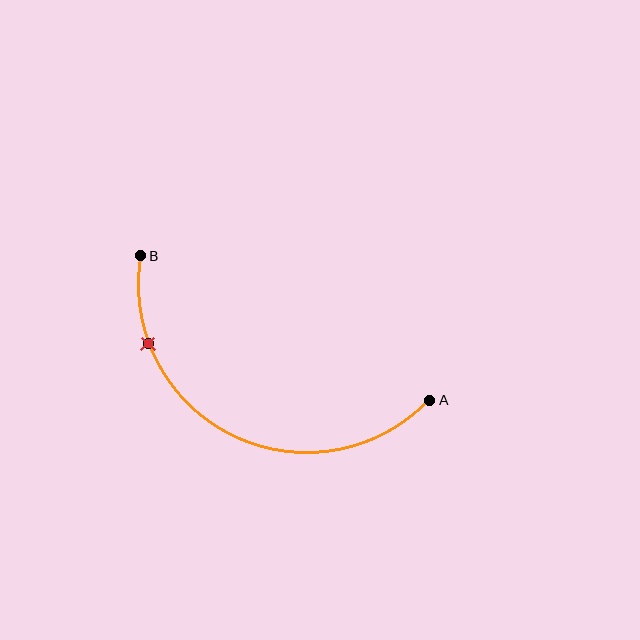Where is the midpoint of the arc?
The arc midpoint is the point on the curve farthest from the straight line joining A and B. It sits below that line.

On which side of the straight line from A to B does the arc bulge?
The arc bulges below the straight line connecting A and B.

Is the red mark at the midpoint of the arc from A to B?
No. The red mark lies on the arc but is closer to endpoint B. The arc midpoint would be at the point on the curve equidistant along the arc from both A and B.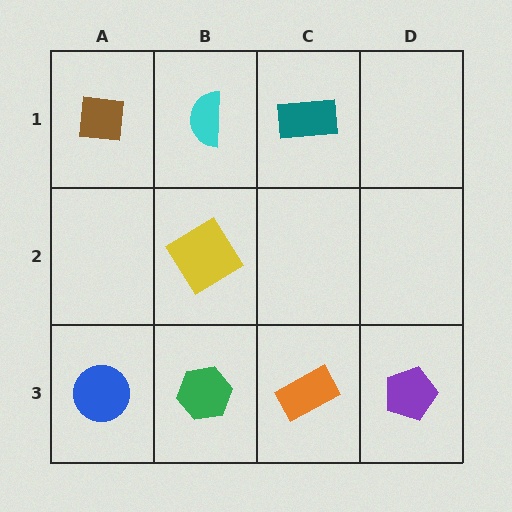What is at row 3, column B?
A green hexagon.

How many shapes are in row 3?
4 shapes.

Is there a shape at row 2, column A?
No, that cell is empty.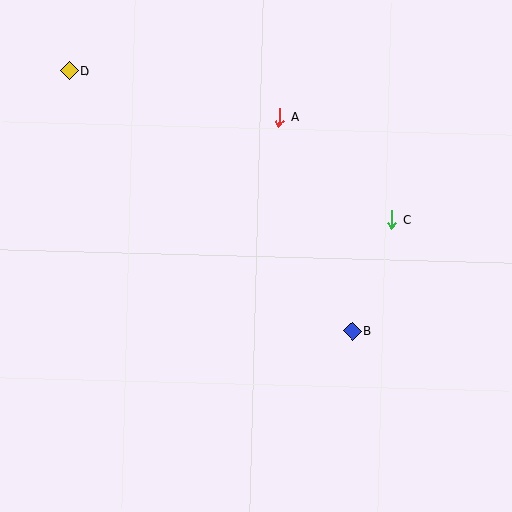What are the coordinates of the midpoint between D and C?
The midpoint between D and C is at (230, 145).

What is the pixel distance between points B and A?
The distance between B and A is 226 pixels.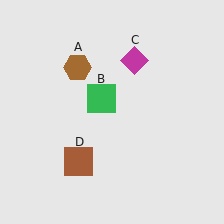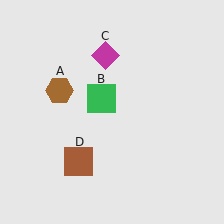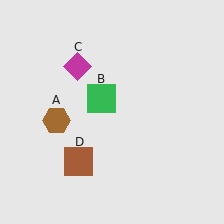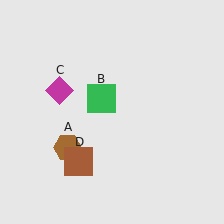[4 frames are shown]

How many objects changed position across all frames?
2 objects changed position: brown hexagon (object A), magenta diamond (object C).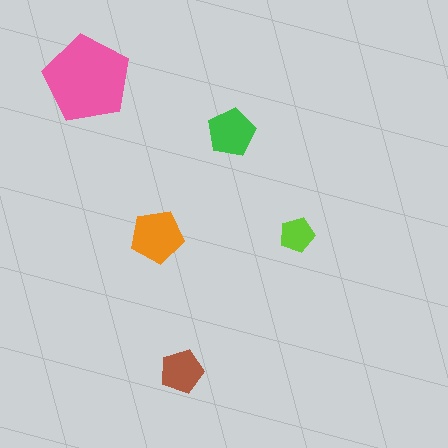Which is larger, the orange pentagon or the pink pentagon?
The pink one.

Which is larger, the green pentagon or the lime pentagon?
The green one.